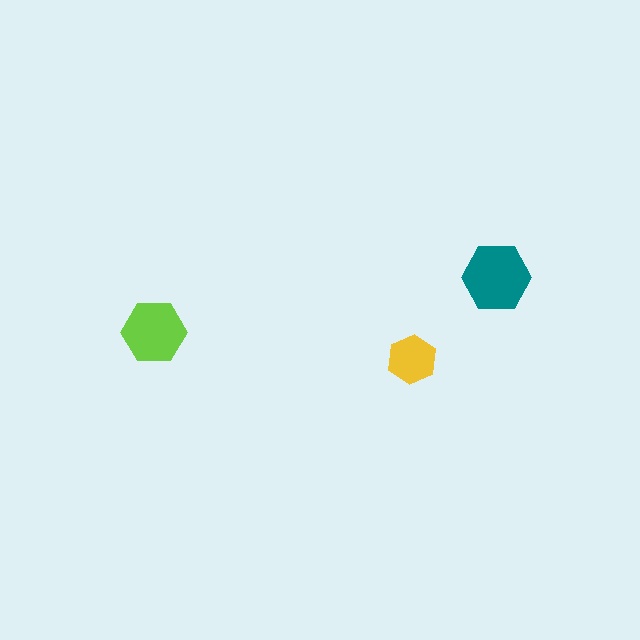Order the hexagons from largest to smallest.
the teal one, the lime one, the yellow one.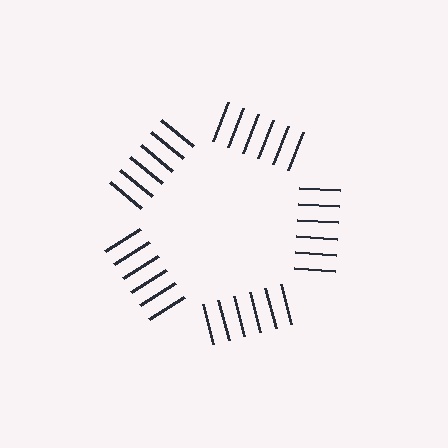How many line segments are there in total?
30 — 6 along each of the 5 edges.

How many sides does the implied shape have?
5 sides — the line-ends trace a pentagon.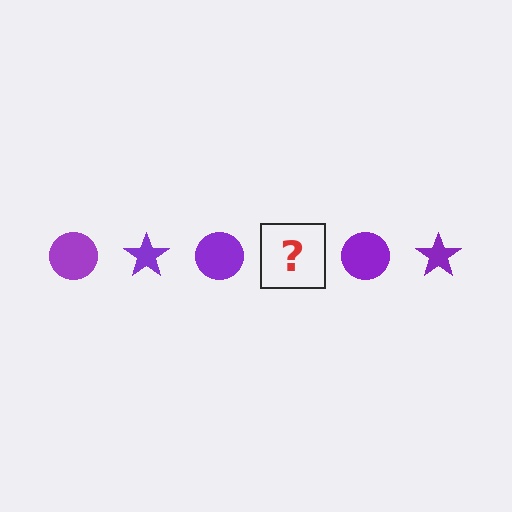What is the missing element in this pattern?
The missing element is a purple star.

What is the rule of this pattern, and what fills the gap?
The rule is that the pattern cycles through circle, star shapes in purple. The gap should be filled with a purple star.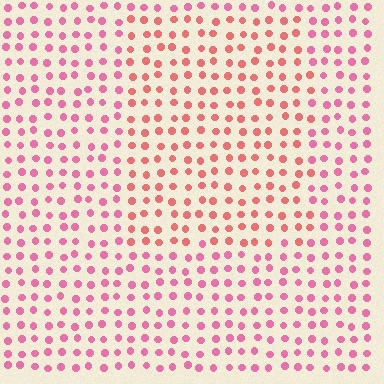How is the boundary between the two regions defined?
The boundary is defined purely by a slight shift in hue (about 28 degrees). Spacing, size, and orientation are identical on both sides.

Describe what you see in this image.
The image is filled with small pink elements in a uniform arrangement. A rectangle-shaped region is visible where the elements are tinted to a slightly different hue, forming a subtle color boundary.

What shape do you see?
I see a rectangle.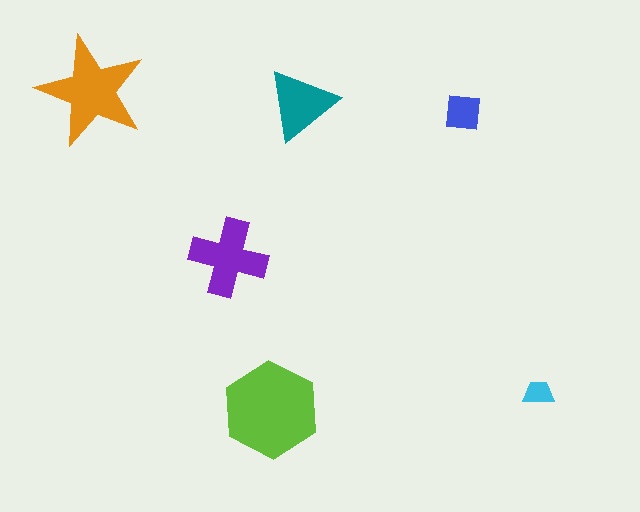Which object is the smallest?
The cyan trapezoid.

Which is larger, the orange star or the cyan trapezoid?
The orange star.